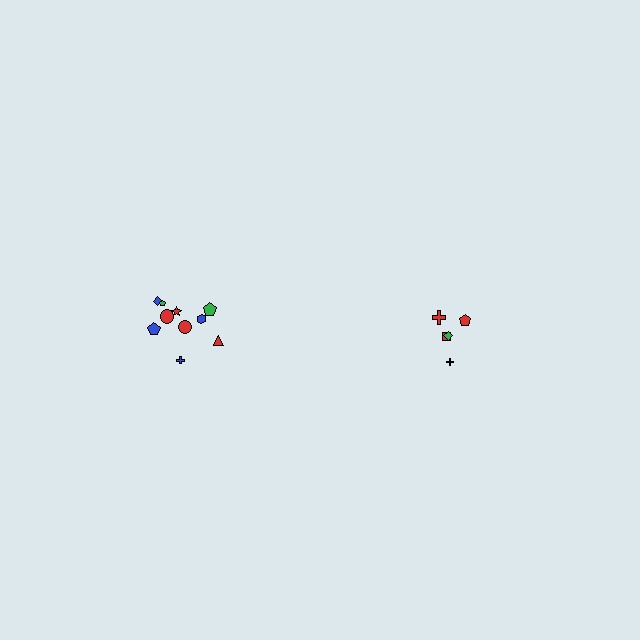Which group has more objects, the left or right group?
The left group.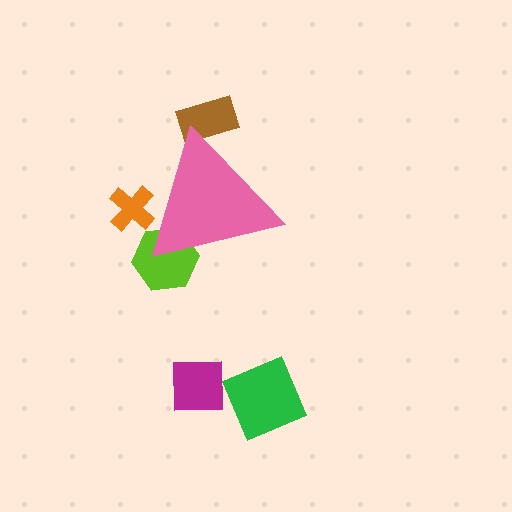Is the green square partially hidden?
No, the green square is fully visible.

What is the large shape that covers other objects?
A pink triangle.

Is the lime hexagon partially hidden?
Yes, the lime hexagon is partially hidden behind the pink triangle.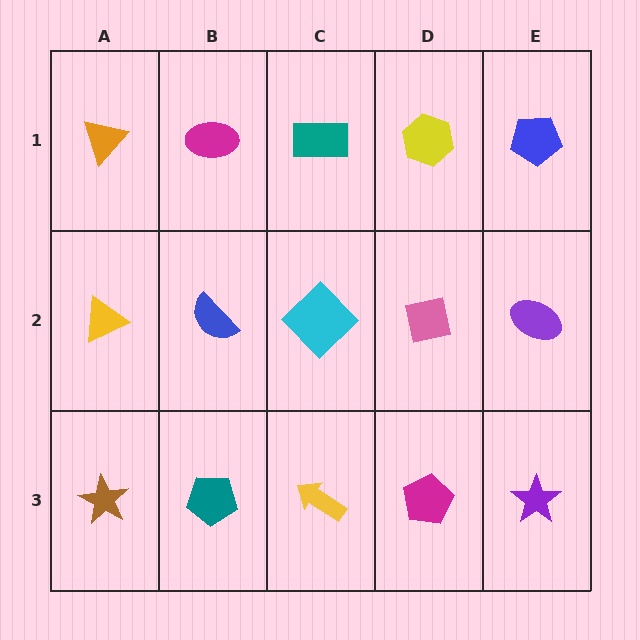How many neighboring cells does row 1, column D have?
3.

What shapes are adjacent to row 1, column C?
A cyan diamond (row 2, column C), a magenta ellipse (row 1, column B), a yellow hexagon (row 1, column D).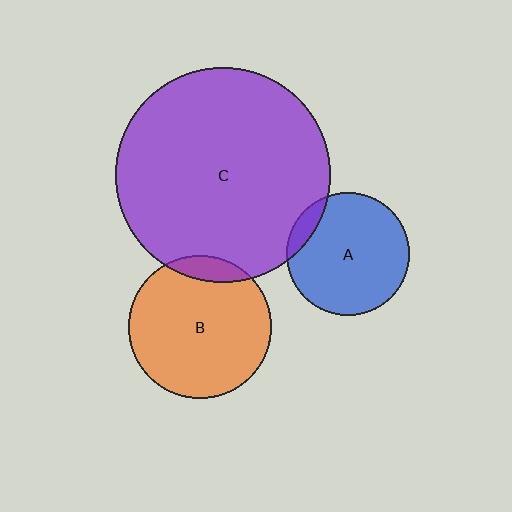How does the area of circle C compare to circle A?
Approximately 3.1 times.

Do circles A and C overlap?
Yes.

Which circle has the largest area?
Circle C (purple).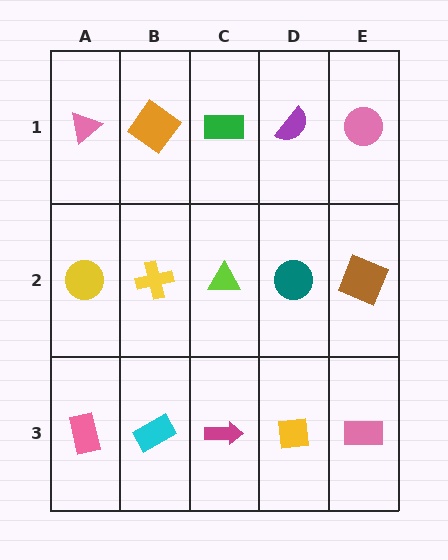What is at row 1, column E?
A pink circle.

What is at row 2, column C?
A lime triangle.